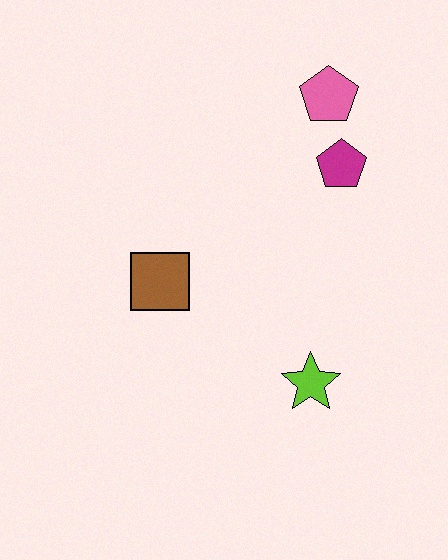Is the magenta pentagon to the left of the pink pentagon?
No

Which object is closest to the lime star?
The brown square is closest to the lime star.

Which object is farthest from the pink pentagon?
The lime star is farthest from the pink pentagon.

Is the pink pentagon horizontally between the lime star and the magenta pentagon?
Yes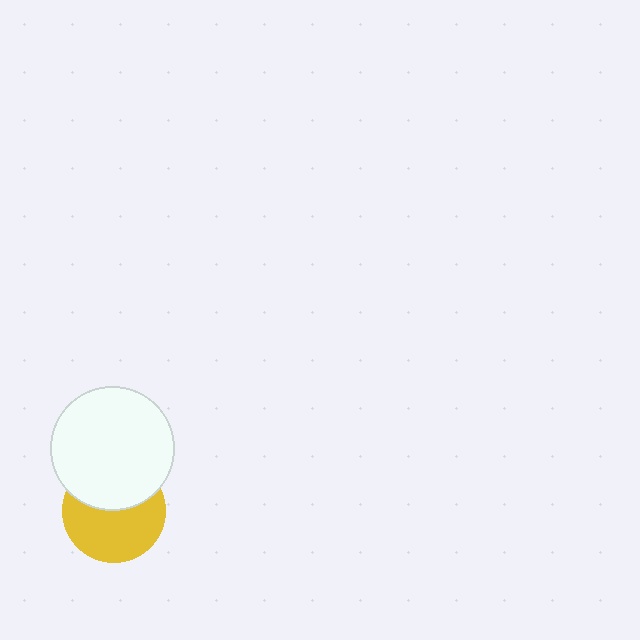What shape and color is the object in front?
The object in front is a white circle.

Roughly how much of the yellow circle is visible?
About half of it is visible (roughly 59%).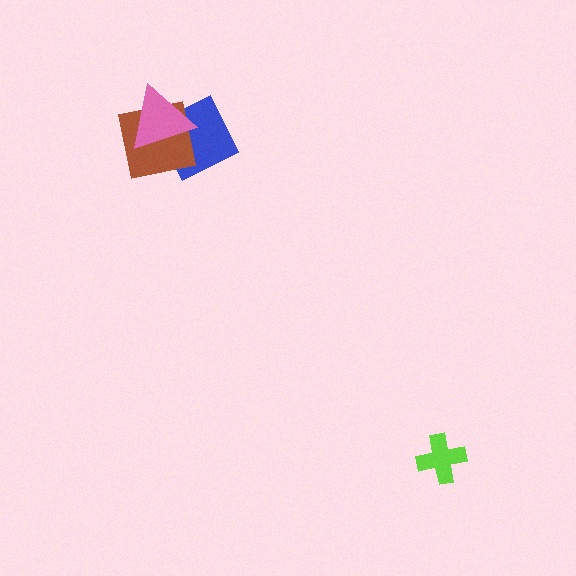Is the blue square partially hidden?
Yes, it is partially covered by another shape.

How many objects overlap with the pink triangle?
2 objects overlap with the pink triangle.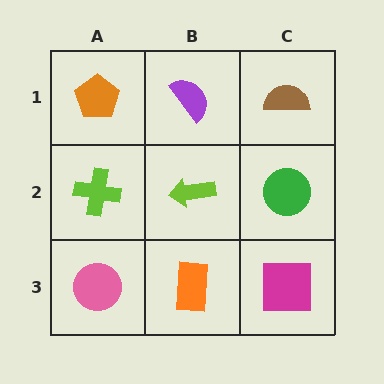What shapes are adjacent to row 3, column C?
A green circle (row 2, column C), an orange rectangle (row 3, column B).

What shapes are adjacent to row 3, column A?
A lime cross (row 2, column A), an orange rectangle (row 3, column B).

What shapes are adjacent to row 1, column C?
A green circle (row 2, column C), a purple semicircle (row 1, column B).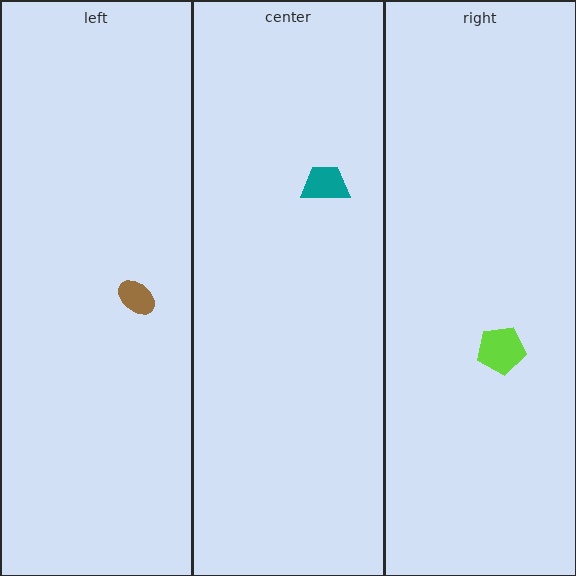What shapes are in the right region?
The lime pentagon.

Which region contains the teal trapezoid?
The center region.